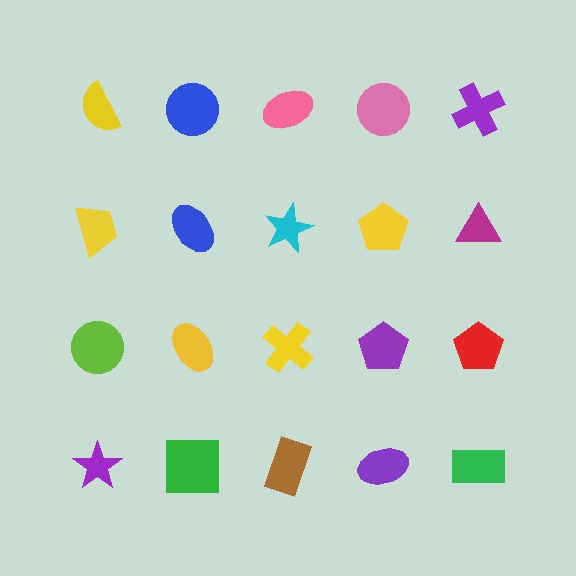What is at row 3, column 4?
A purple pentagon.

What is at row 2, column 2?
A blue ellipse.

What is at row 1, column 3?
A pink ellipse.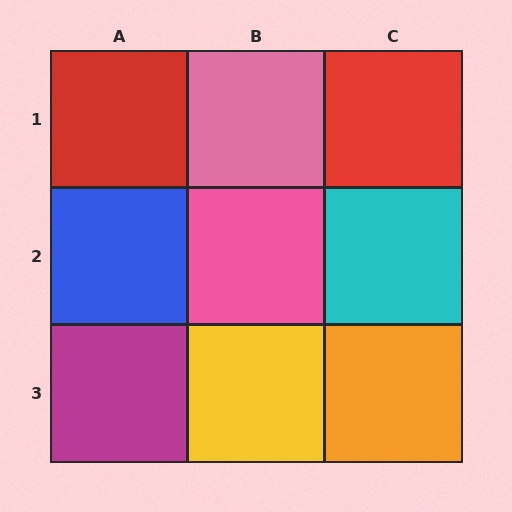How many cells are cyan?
1 cell is cyan.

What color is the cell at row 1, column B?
Pink.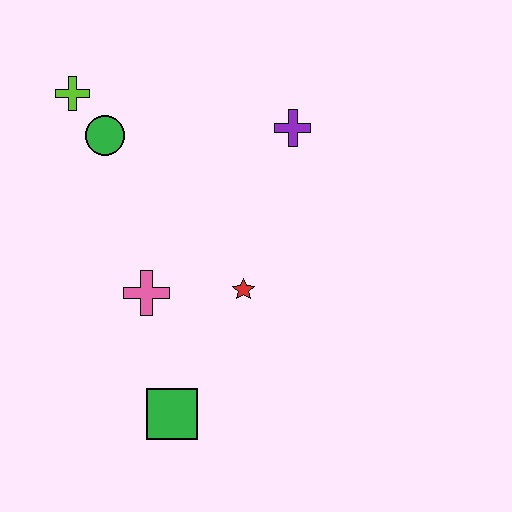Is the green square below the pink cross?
Yes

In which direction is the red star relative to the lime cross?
The red star is below the lime cross.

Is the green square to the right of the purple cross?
No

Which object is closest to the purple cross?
The red star is closest to the purple cross.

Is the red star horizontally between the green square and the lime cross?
No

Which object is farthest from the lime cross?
The green square is farthest from the lime cross.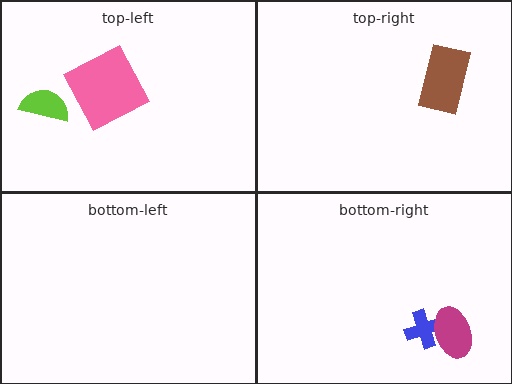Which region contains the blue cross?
The bottom-right region.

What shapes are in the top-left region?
The lime semicircle, the pink square.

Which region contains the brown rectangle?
The top-right region.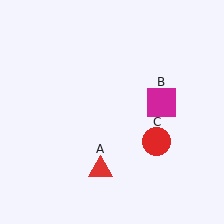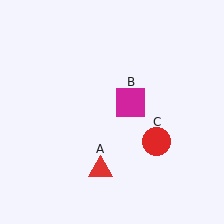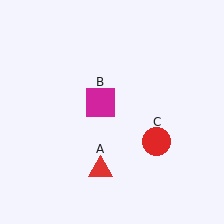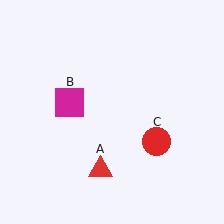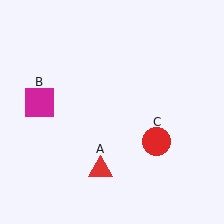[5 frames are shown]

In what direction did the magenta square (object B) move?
The magenta square (object B) moved left.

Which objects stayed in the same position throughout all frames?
Red triangle (object A) and red circle (object C) remained stationary.